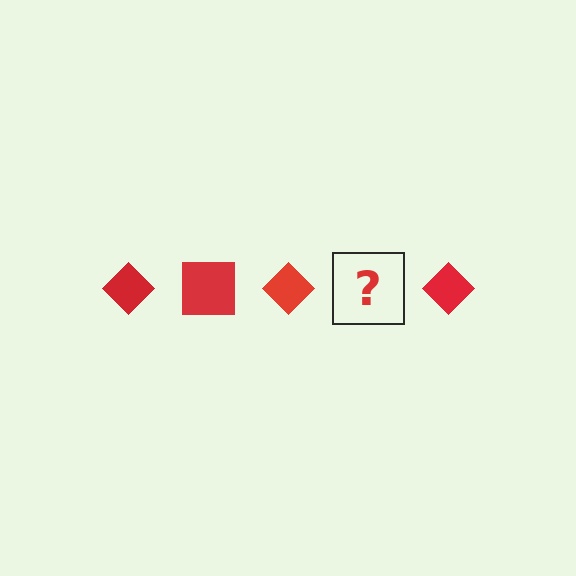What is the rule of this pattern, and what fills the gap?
The rule is that the pattern cycles through diamond, square shapes in red. The gap should be filled with a red square.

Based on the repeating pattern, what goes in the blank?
The blank should be a red square.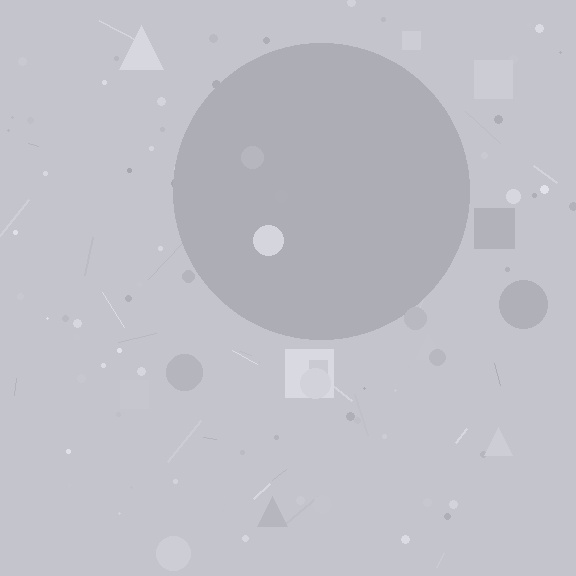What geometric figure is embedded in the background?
A circle is embedded in the background.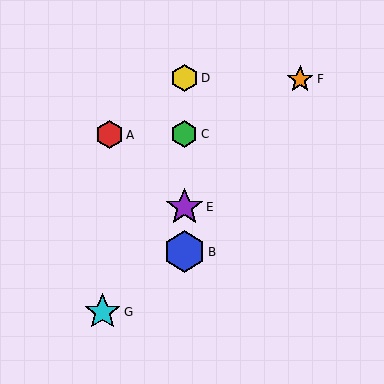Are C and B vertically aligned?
Yes, both are at x≈184.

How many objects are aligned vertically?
4 objects (B, C, D, E) are aligned vertically.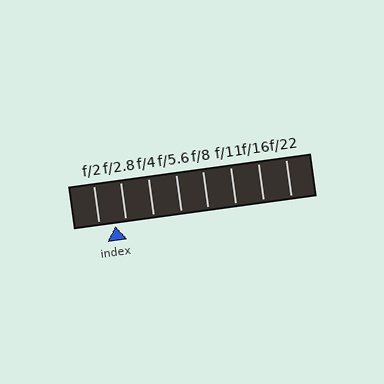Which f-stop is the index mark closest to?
The index mark is closest to f/2.8.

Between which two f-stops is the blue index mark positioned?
The index mark is between f/2 and f/2.8.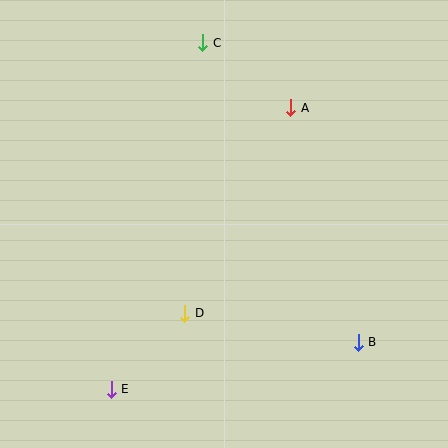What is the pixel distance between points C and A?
The distance between C and A is 109 pixels.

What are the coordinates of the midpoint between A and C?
The midpoint between A and C is at (247, 75).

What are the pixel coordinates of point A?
Point A is at (291, 108).